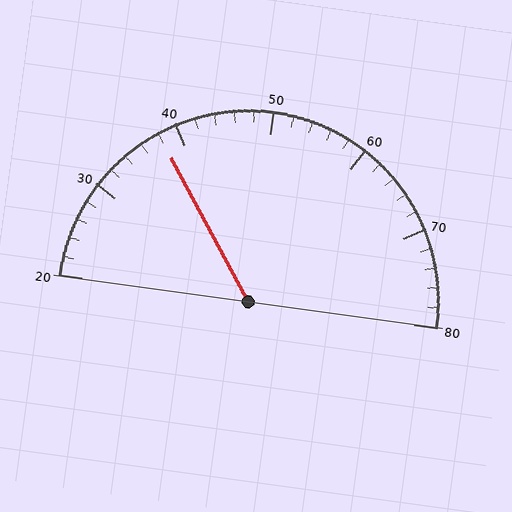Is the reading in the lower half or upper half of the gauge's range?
The reading is in the lower half of the range (20 to 80).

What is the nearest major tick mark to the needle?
The nearest major tick mark is 40.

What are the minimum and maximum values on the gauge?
The gauge ranges from 20 to 80.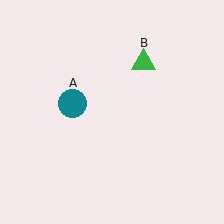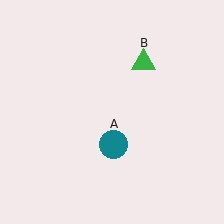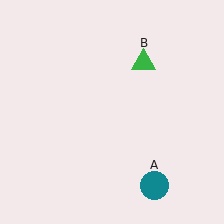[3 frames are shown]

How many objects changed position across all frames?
1 object changed position: teal circle (object A).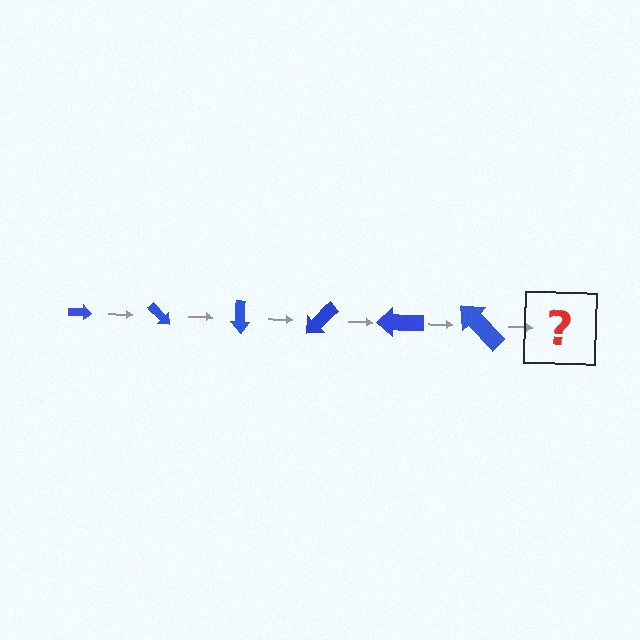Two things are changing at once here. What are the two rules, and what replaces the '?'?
The two rules are that the arrow grows larger each step and it rotates 45 degrees each step. The '?' should be an arrow, larger than the previous one and rotated 270 degrees from the start.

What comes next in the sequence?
The next element should be an arrow, larger than the previous one and rotated 270 degrees from the start.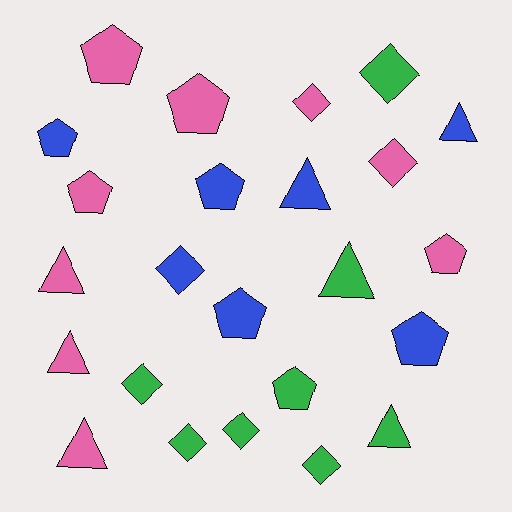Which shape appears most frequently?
Pentagon, with 9 objects.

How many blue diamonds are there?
There is 1 blue diamond.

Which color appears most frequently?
Pink, with 9 objects.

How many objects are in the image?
There are 24 objects.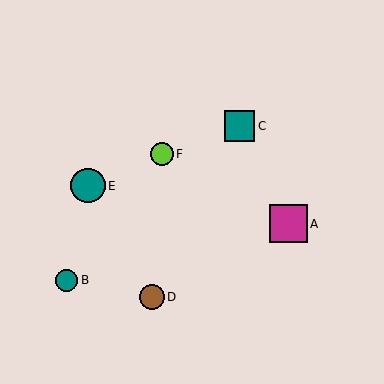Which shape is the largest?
The magenta square (labeled A) is the largest.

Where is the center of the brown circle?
The center of the brown circle is at (152, 297).